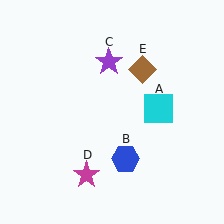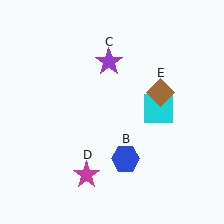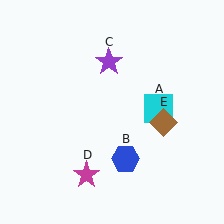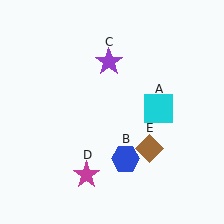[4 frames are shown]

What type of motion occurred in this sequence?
The brown diamond (object E) rotated clockwise around the center of the scene.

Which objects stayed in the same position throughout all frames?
Cyan square (object A) and blue hexagon (object B) and purple star (object C) and magenta star (object D) remained stationary.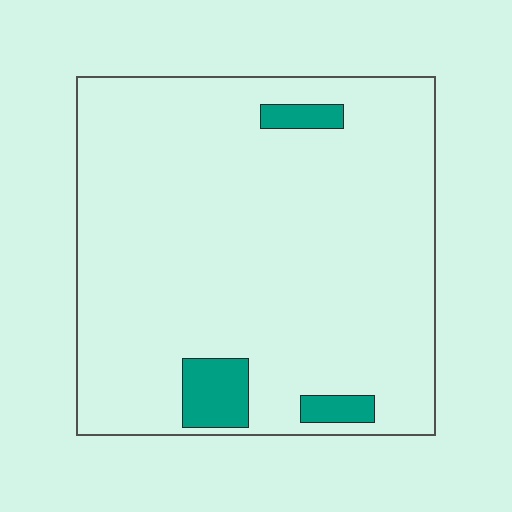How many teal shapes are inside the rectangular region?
3.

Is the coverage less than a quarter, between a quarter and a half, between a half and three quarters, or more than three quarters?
Less than a quarter.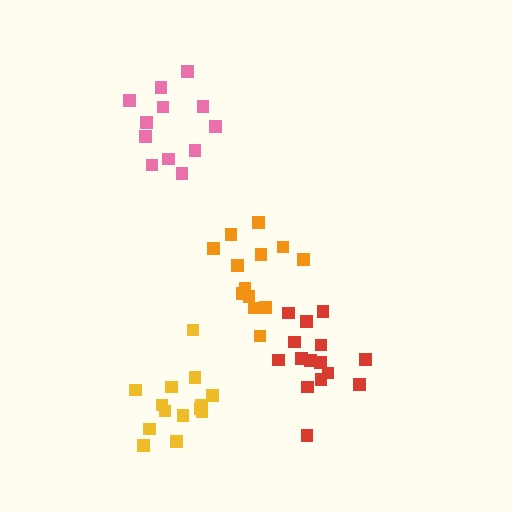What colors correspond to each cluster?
The clusters are colored: orange, pink, red, yellow.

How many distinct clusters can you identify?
There are 4 distinct clusters.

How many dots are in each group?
Group 1: 13 dots, Group 2: 12 dots, Group 3: 15 dots, Group 4: 14 dots (54 total).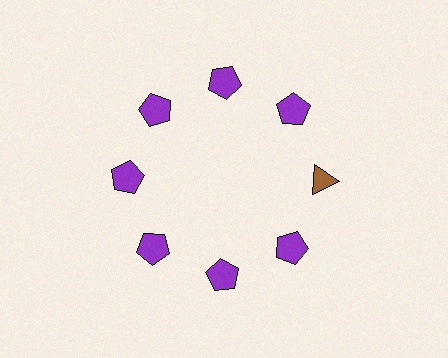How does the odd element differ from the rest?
It differs in both color (brown instead of purple) and shape (triangle instead of pentagon).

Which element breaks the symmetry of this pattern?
The brown triangle at roughly the 3 o'clock position breaks the symmetry. All other shapes are purple pentagons.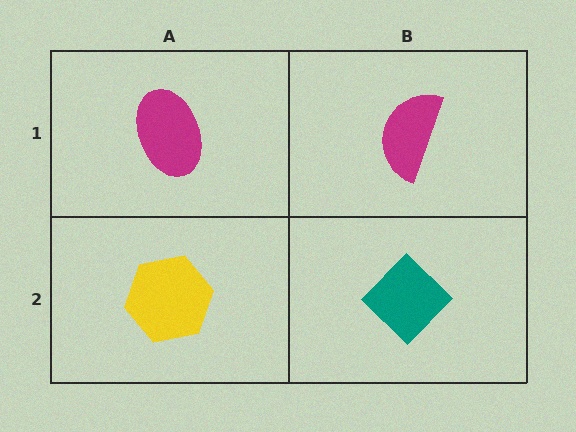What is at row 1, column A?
A magenta ellipse.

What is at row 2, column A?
A yellow hexagon.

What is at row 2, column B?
A teal diamond.